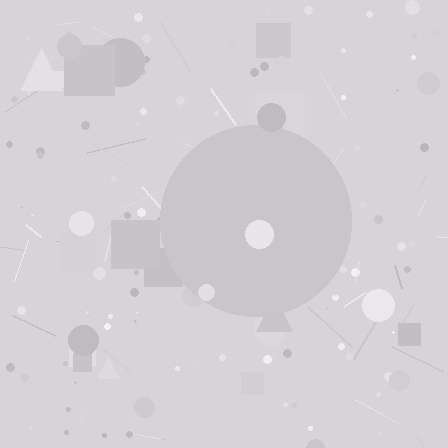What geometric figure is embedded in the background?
A circle is embedded in the background.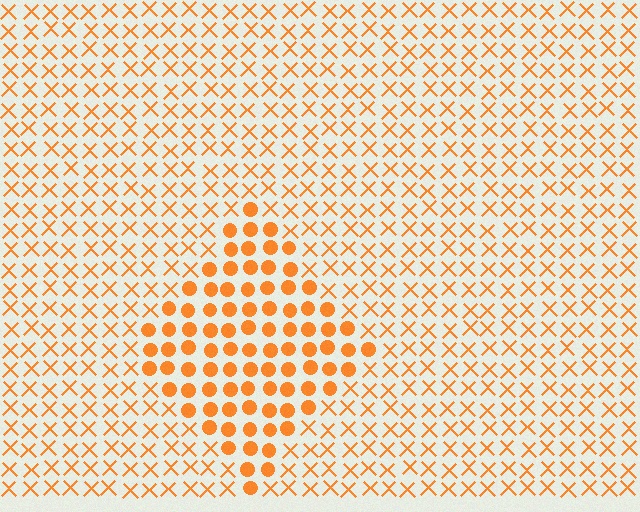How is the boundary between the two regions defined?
The boundary is defined by a change in element shape: circles inside vs. X marks outside. All elements share the same color and spacing.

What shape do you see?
I see a diamond.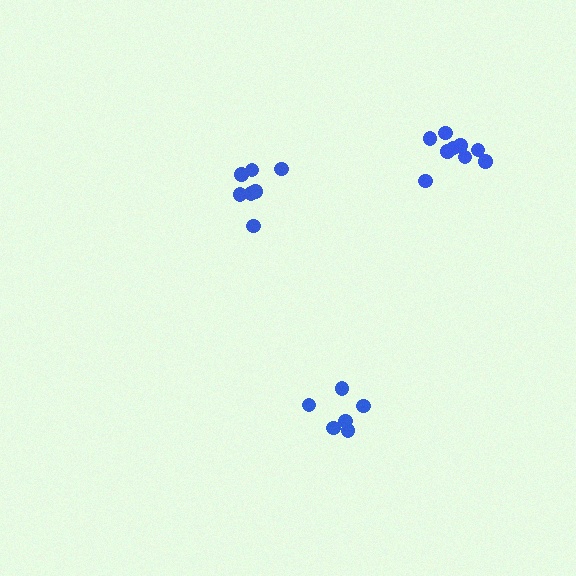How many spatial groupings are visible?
There are 3 spatial groupings.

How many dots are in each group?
Group 1: 6 dots, Group 2: 9 dots, Group 3: 7 dots (22 total).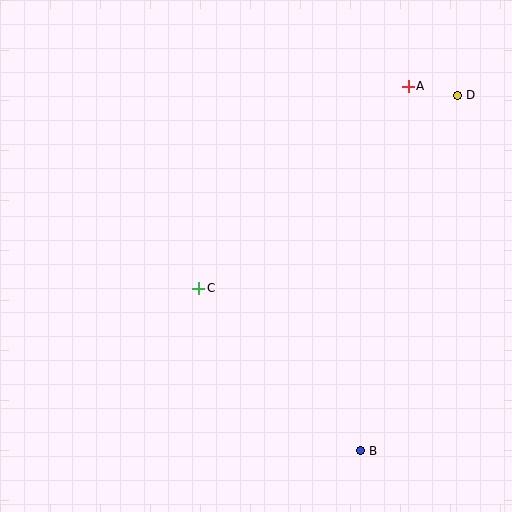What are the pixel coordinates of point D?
Point D is at (458, 95).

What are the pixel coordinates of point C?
Point C is at (199, 288).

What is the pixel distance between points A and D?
The distance between A and D is 50 pixels.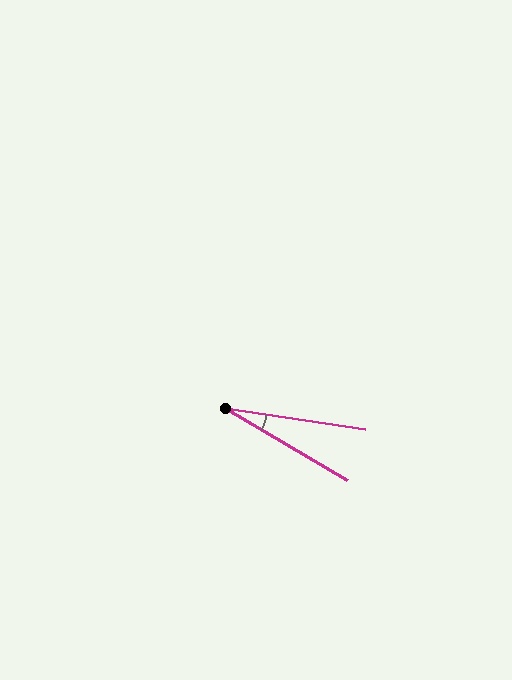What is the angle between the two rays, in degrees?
Approximately 22 degrees.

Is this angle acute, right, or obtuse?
It is acute.